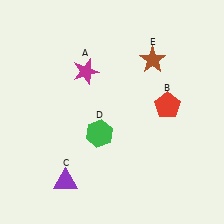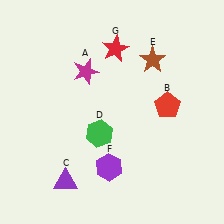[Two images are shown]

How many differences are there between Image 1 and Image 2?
There are 2 differences between the two images.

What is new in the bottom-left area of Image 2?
A purple hexagon (F) was added in the bottom-left area of Image 2.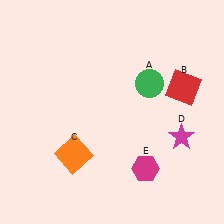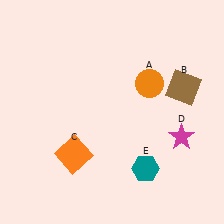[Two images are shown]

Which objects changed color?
A changed from green to orange. B changed from red to brown. E changed from magenta to teal.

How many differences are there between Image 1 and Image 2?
There are 3 differences between the two images.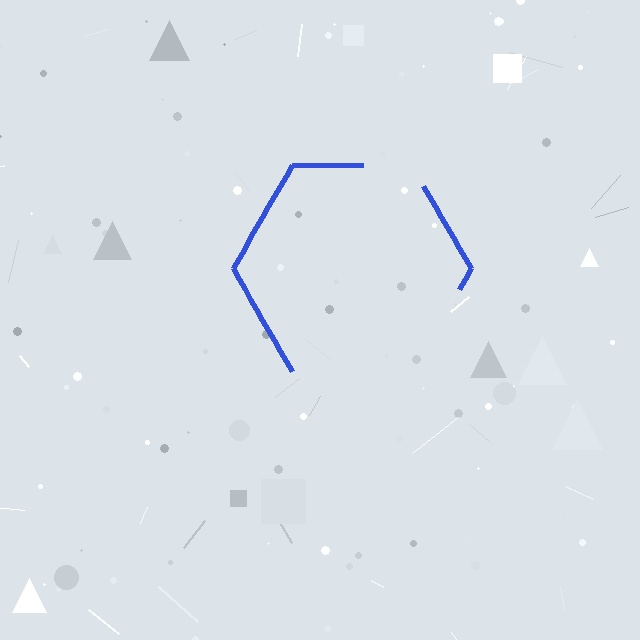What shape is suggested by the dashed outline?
The dashed outline suggests a hexagon.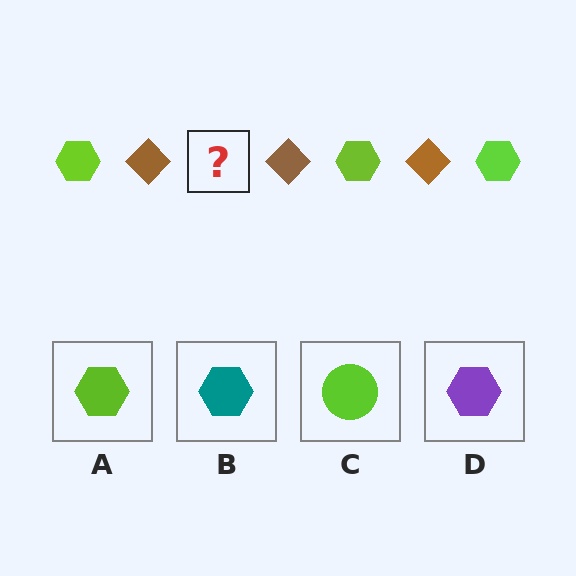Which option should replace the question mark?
Option A.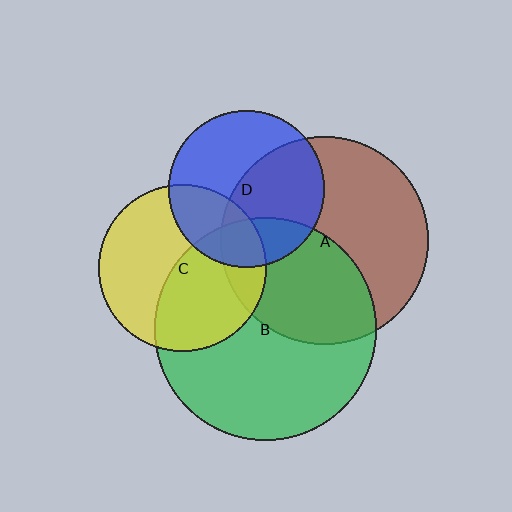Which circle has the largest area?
Circle B (green).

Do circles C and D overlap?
Yes.